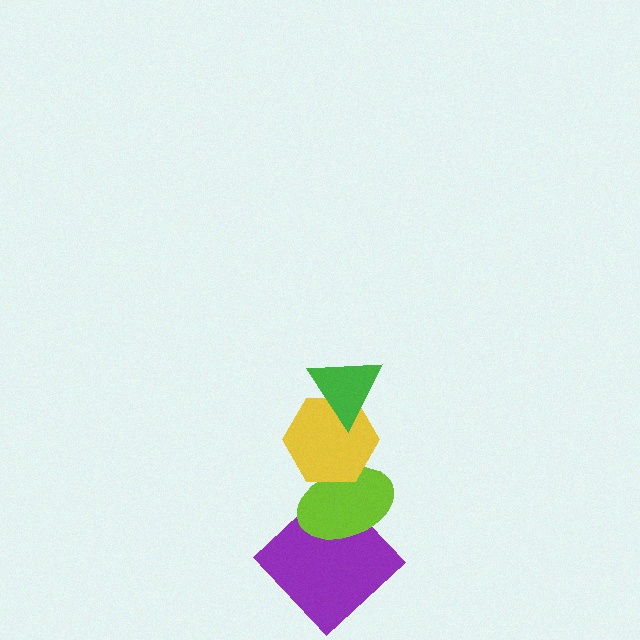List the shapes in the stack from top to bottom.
From top to bottom: the green triangle, the yellow hexagon, the lime ellipse, the purple diamond.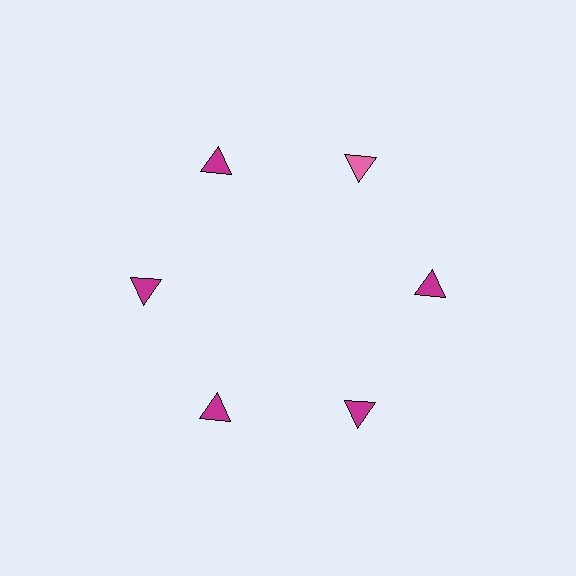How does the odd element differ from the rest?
It has a different color: pink instead of magenta.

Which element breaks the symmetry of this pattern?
The pink triangle at roughly the 1 o'clock position breaks the symmetry. All other shapes are magenta triangles.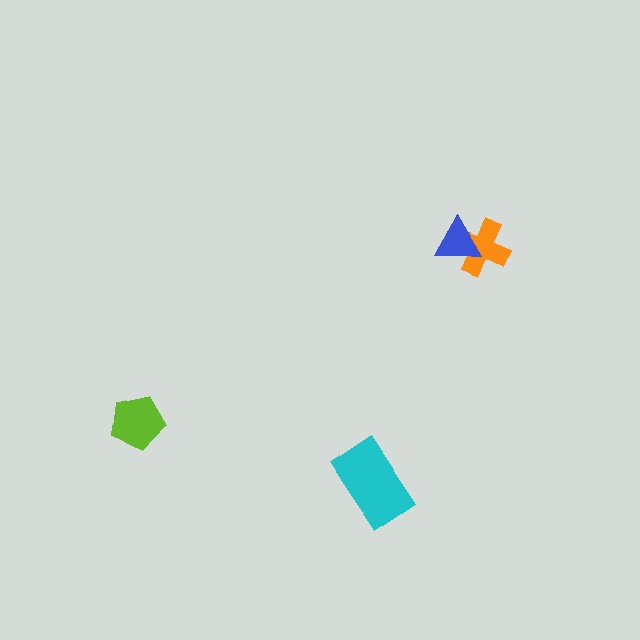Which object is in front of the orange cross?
The blue triangle is in front of the orange cross.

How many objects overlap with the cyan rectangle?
0 objects overlap with the cyan rectangle.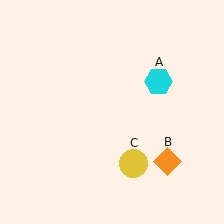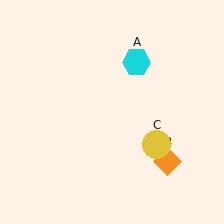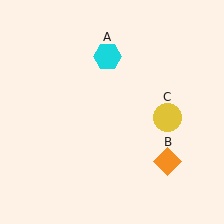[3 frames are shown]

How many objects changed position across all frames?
2 objects changed position: cyan hexagon (object A), yellow circle (object C).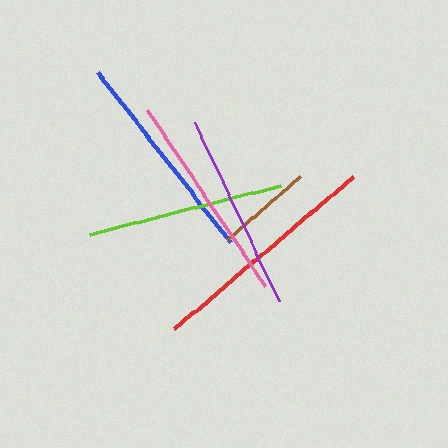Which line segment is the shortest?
The brown line is the shortest at approximately 98 pixels.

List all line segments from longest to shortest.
From longest to shortest: red, blue, pink, purple, lime, brown.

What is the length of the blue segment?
The blue segment is approximately 216 pixels long.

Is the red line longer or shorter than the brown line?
The red line is longer than the brown line.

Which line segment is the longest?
The red line is the longest at approximately 235 pixels.